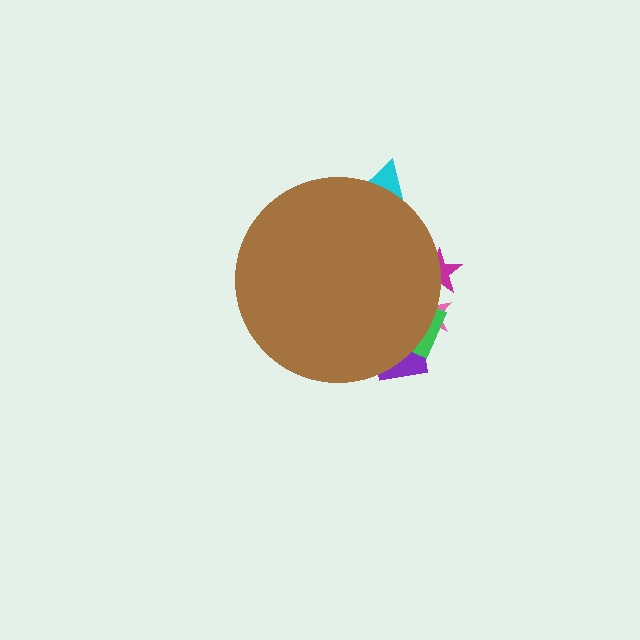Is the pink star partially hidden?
Yes, the pink star is partially hidden behind the brown circle.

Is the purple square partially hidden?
Yes, the purple square is partially hidden behind the brown circle.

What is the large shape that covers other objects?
A brown circle.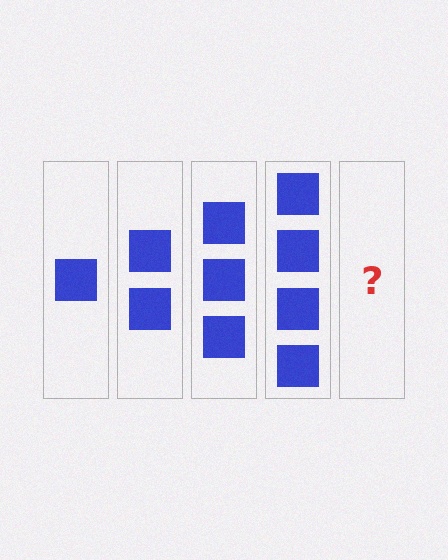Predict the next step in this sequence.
The next step is 5 squares.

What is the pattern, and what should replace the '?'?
The pattern is that each step adds one more square. The '?' should be 5 squares.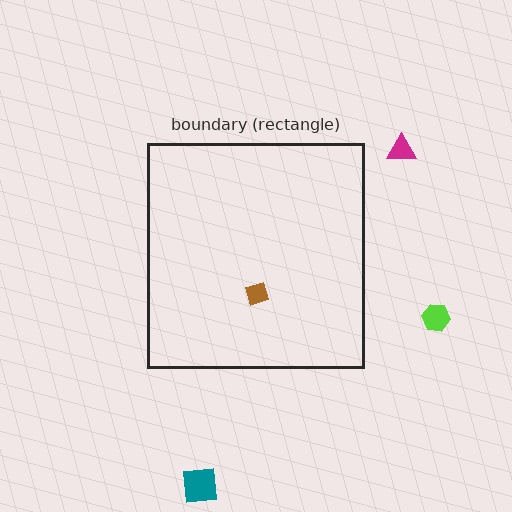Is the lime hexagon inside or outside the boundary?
Outside.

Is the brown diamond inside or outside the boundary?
Inside.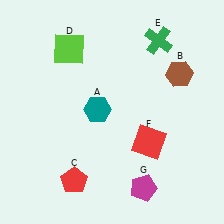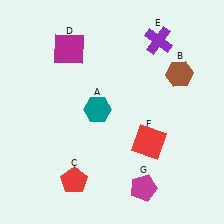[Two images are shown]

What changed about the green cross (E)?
In Image 1, E is green. In Image 2, it changed to purple.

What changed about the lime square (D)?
In Image 1, D is lime. In Image 2, it changed to magenta.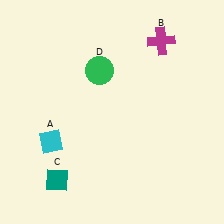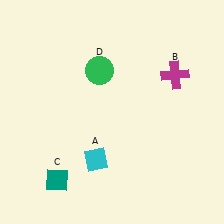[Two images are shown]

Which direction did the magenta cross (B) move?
The magenta cross (B) moved down.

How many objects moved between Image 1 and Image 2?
2 objects moved between the two images.